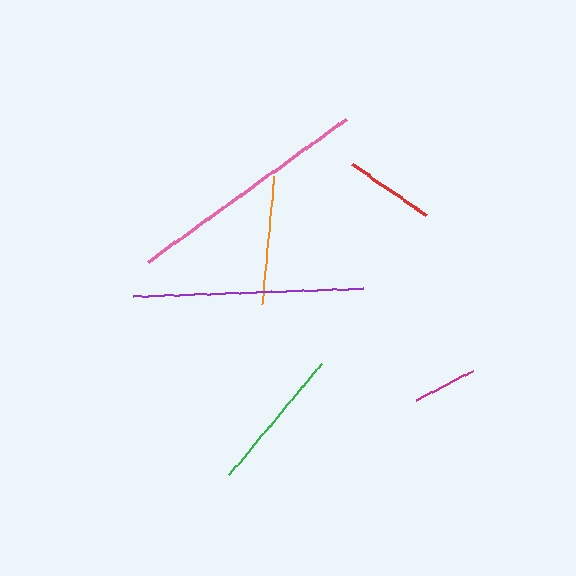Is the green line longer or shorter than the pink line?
The pink line is longer than the green line.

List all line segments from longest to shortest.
From longest to shortest: pink, purple, green, orange, red, magenta.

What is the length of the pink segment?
The pink segment is approximately 245 pixels long.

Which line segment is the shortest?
The magenta line is the shortest at approximately 64 pixels.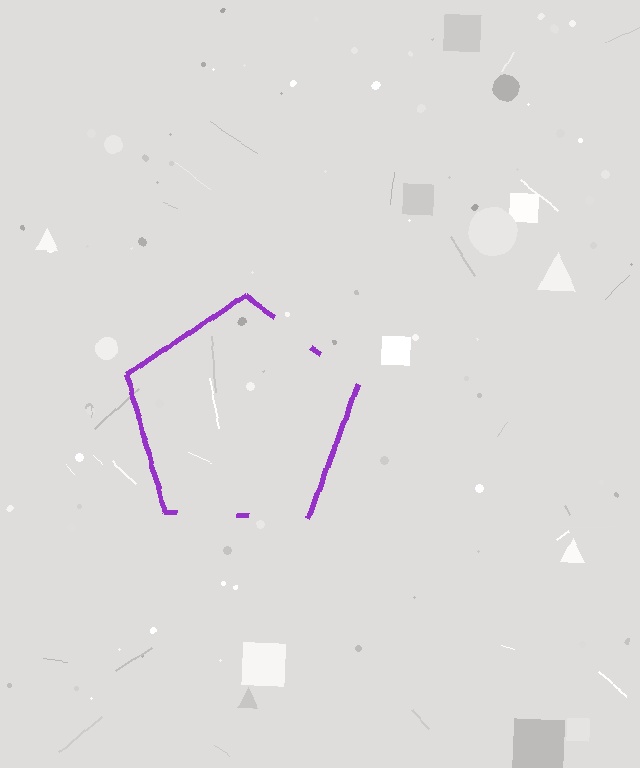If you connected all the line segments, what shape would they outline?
They would outline a pentagon.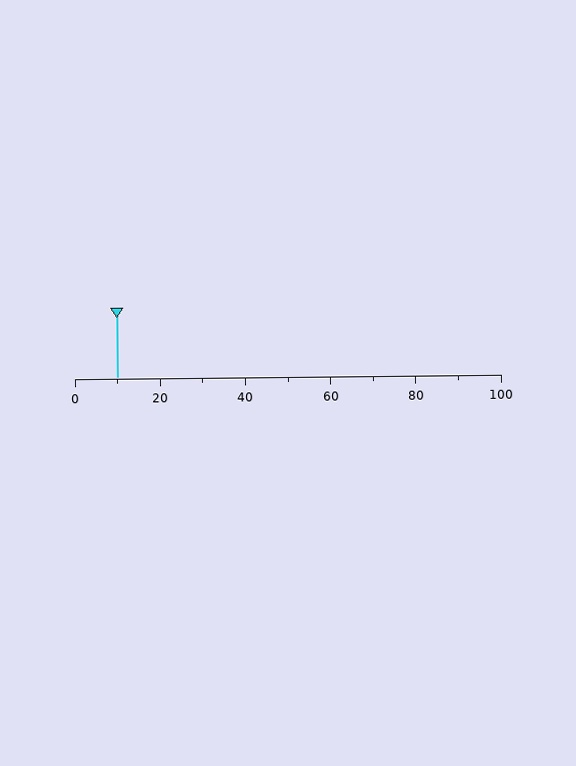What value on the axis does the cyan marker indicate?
The marker indicates approximately 10.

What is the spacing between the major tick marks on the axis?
The major ticks are spaced 20 apart.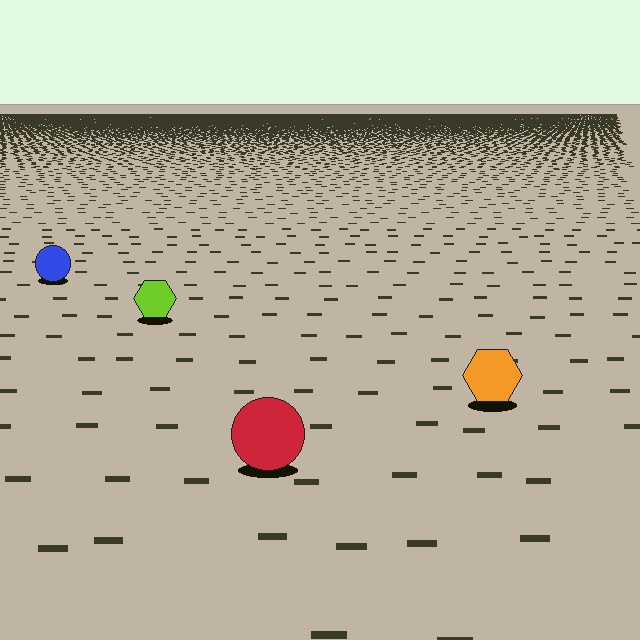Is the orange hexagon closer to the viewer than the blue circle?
Yes. The orange hexagon is closer — you can tell from the texture gradient: the ground texture is coarser near it.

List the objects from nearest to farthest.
From nearest to farthest: the red circle, the orange hexagon, the lime hexagon, the blue circle.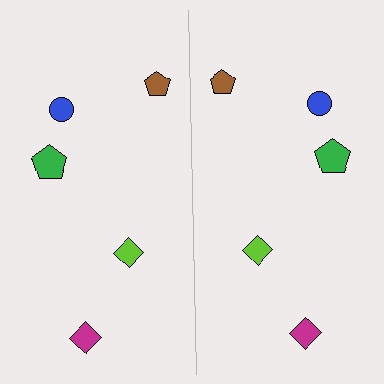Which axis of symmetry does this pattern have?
The pattern has a vertical axis of symmetry running through the center of the image.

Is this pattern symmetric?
Yes, this pattern has bilateral (reflection) symmetry.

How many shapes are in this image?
There are 10 shapes in this image.